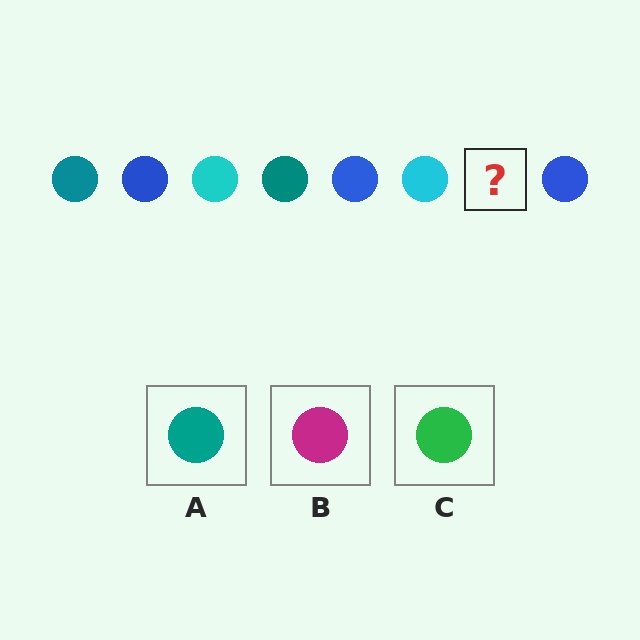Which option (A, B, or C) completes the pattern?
A.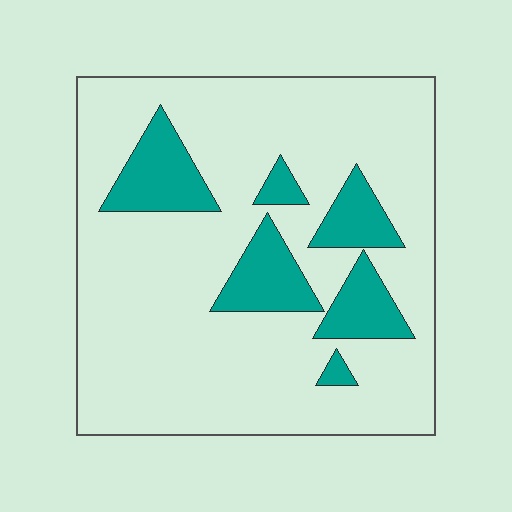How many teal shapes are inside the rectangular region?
6.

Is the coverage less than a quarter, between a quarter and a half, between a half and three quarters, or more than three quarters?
Less than a quarter.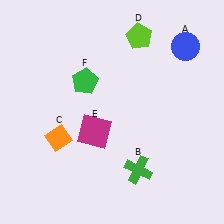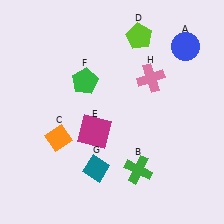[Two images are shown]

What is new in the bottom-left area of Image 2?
A teal diamond (G) was added in the bottom-left area of Image 2.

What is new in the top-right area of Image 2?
A pink cross (H) was added in the top-right area of Image 2.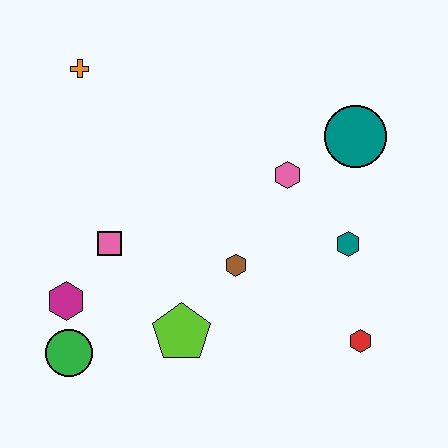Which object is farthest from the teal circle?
The green circle is farthest from the teal circle.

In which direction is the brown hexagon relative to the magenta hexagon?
The brown hexagon is to the right of the magenta hexagon.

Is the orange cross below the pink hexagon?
No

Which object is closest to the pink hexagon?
The teal circle is closest to the pink hexagon.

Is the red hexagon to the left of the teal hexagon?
No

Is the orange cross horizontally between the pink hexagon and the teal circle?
No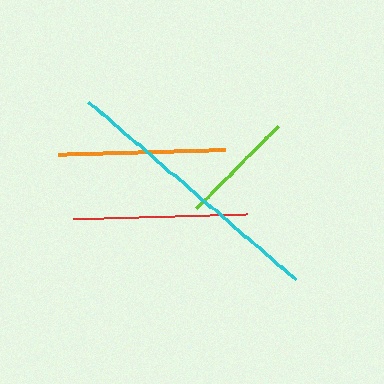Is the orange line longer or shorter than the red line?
The red line is longer than the orange line.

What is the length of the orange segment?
The orange segment is approximately 167 pixels long.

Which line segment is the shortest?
The lime line is the shortest at approximately 116 pixels.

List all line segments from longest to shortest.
From longest to shortest: cyan, red, orange, lime.